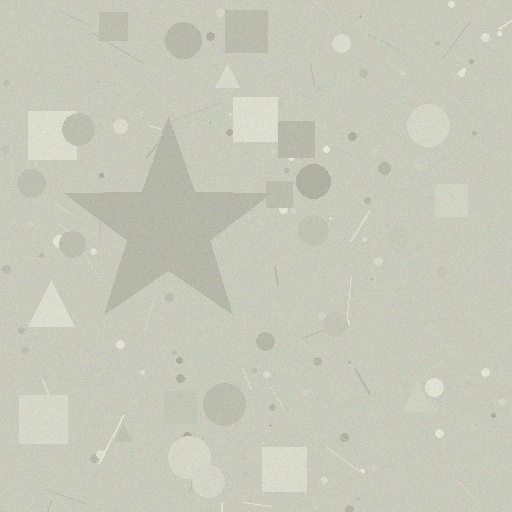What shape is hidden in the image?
A star is hidden in the image.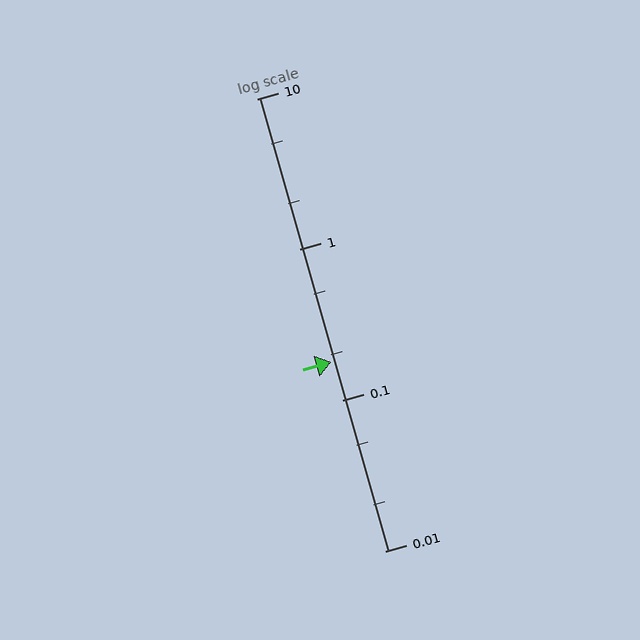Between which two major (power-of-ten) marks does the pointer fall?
The pointer is between 0.1 and 1.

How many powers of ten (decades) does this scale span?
The scale spans 3 decades, from 0.01 to 10.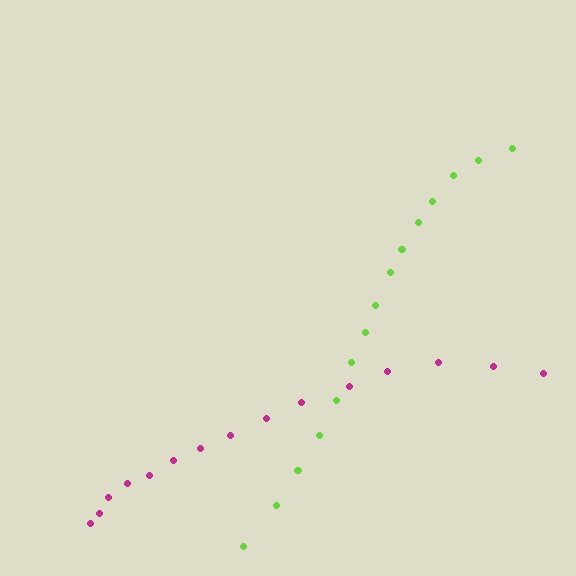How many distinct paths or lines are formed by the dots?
There are 2 distinct paths.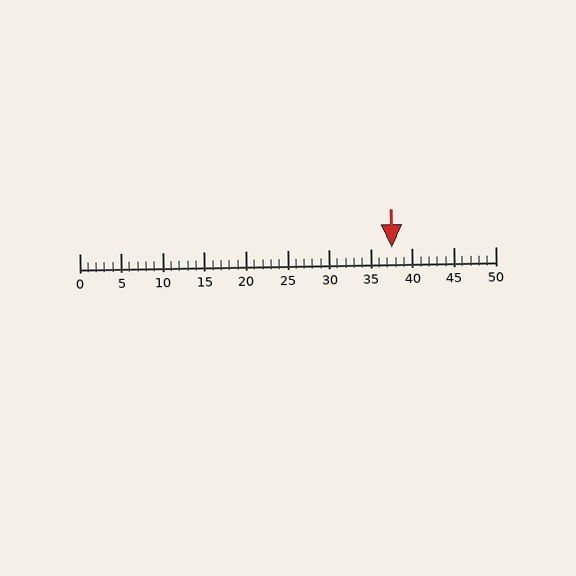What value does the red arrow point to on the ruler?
The red arrow points to approximately 38.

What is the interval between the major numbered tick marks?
The major tick marks are spaced 5 units apart.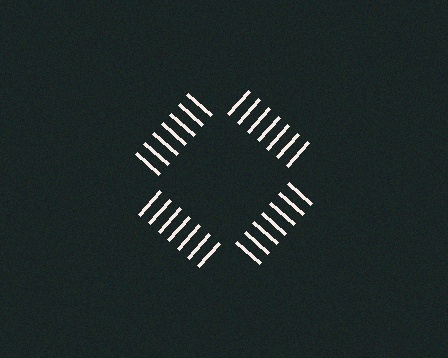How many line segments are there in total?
28 — 7 along each of the 4 edges.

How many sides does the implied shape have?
4 sides — the line-ends trace a square.